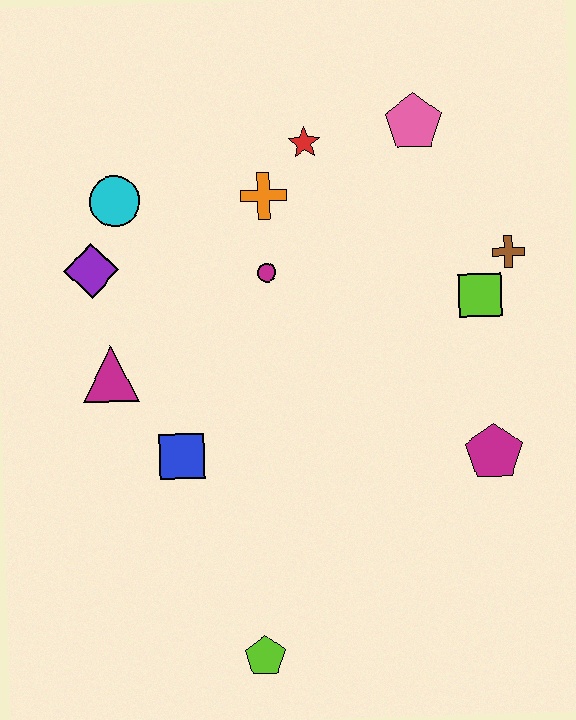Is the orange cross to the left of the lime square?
Yes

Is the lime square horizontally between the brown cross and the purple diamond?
Yes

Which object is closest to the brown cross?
The lime square is closest to the brown cross.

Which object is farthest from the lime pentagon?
The pink pentagon is farthest from the lime pentagon.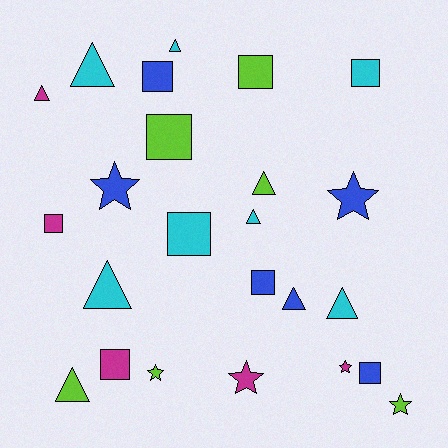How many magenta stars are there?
There are 2 magenta stars.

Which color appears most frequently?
Cyan, with 7 objects.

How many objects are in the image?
There are 24 objects.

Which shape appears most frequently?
Triangle, with 9 objects.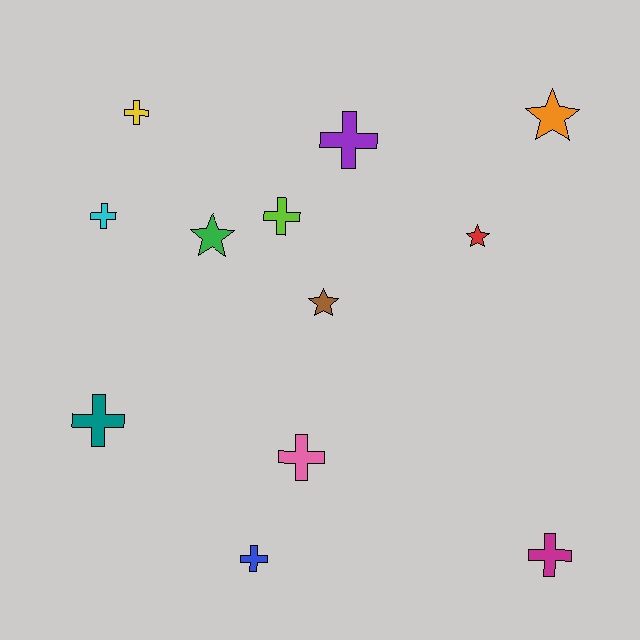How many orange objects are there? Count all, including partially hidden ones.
There is 1 orange object.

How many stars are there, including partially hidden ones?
There are 4 stars.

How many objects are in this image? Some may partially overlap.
There are 12 objects.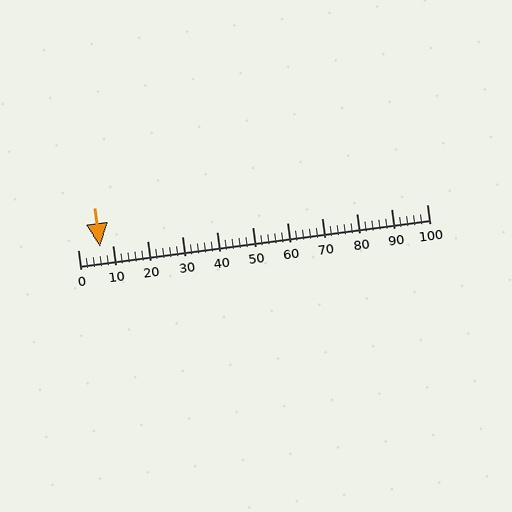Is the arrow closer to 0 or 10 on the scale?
The arrow is closer to 10.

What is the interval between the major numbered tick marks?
The major tick marks are spaced 10 units apart.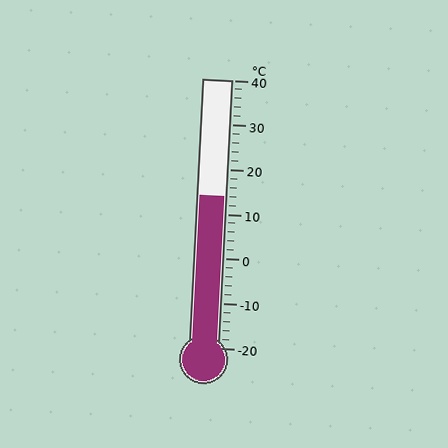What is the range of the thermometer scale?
The thermometer scale ranges from -20°C to 40°C.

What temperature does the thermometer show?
The thermometer shows approximately 14°C.